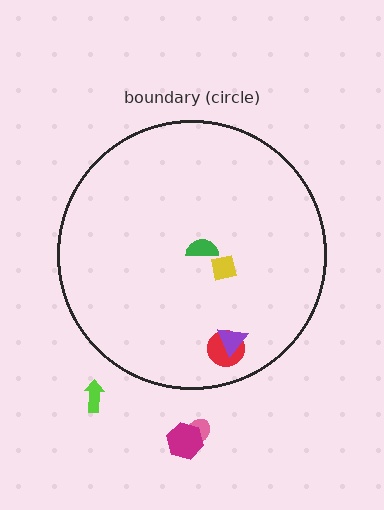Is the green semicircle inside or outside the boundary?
Inside.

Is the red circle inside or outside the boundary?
Inside.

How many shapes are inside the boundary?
4 inside, 3 outside.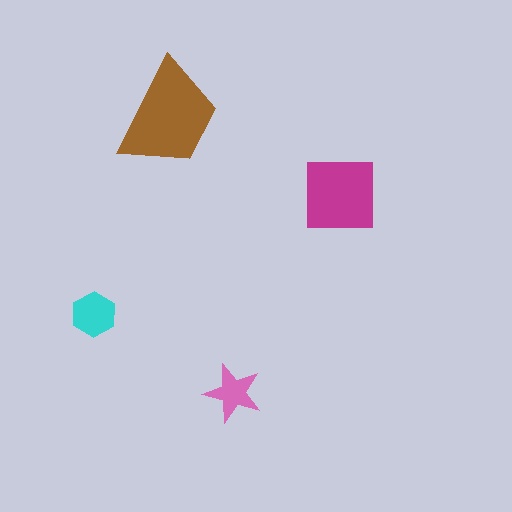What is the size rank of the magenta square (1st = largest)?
2nd.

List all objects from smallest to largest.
The pink star, the cyan hexagon, the magenta square, the brown trapezoid.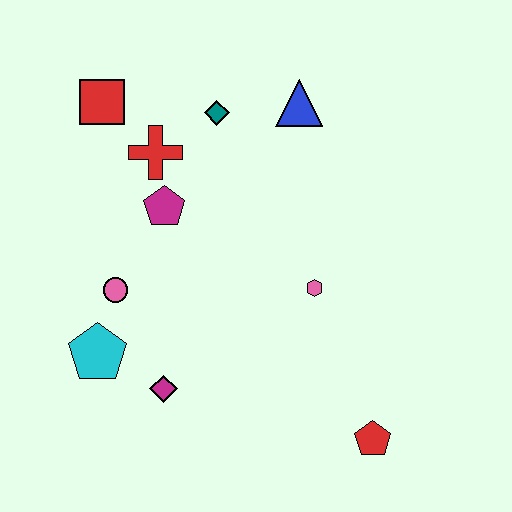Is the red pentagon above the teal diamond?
No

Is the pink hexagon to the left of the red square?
No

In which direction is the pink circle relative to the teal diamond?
The pink circle is below the teal diamond.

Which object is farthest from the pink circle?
The red pentagon is farthest from the pink circle.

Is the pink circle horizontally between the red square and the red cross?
Yes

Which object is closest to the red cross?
The magenta pentagon is closest to the red cross.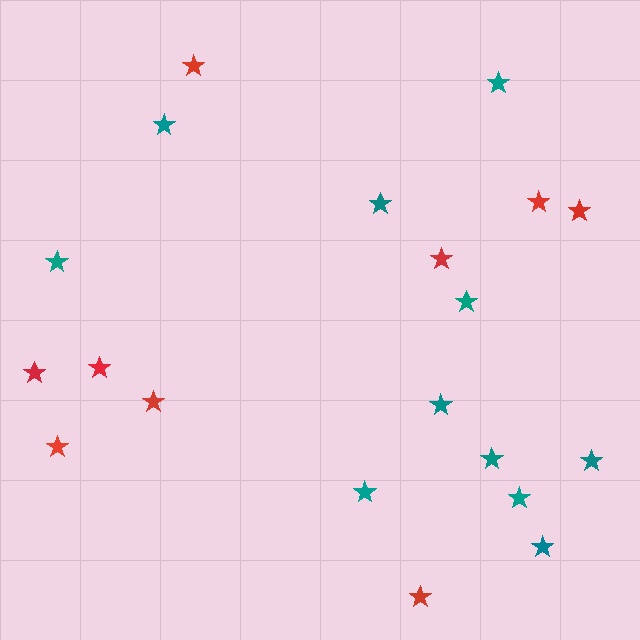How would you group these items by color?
There are 2 groups: one group of red stars (9) and one group of teal stars (11).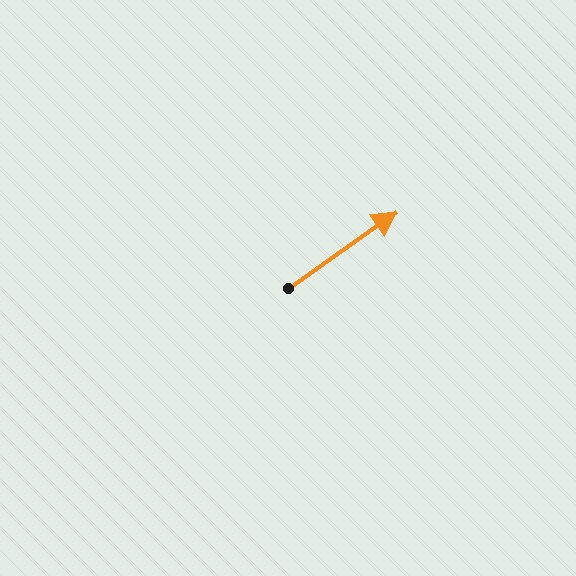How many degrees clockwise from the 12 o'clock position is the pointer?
Approximately 55 degrees.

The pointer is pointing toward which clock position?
Roughly 2 o'clock.